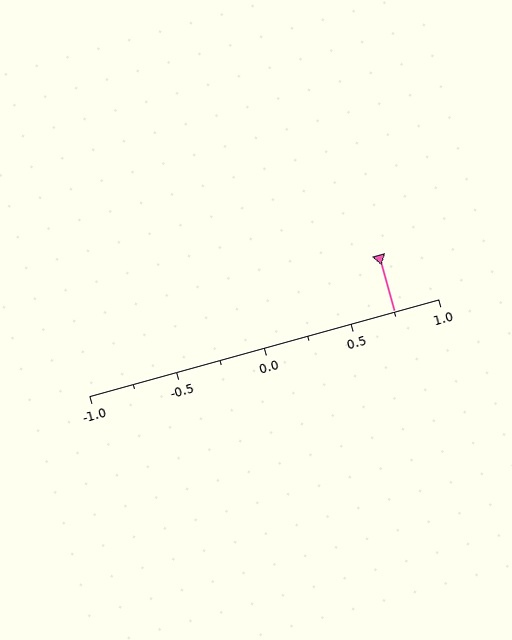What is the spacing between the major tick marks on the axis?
The major ticks are spaced 0.5 apart.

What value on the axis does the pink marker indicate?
The marker indicates approximately 0.75.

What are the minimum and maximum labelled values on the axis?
The axis runs from -1.0 to 1.0.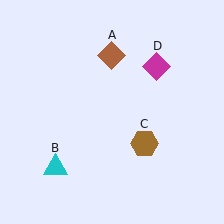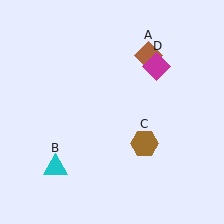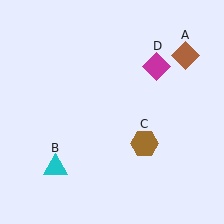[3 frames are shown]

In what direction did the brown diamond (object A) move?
The brown diamond (object A) moved right.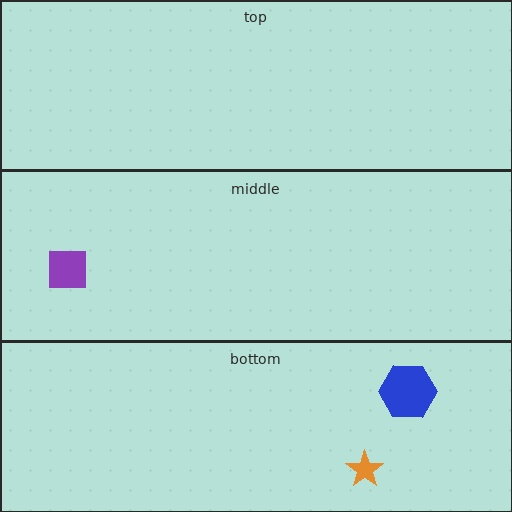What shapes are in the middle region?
The purple square.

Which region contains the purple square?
The middle region.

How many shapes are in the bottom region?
2.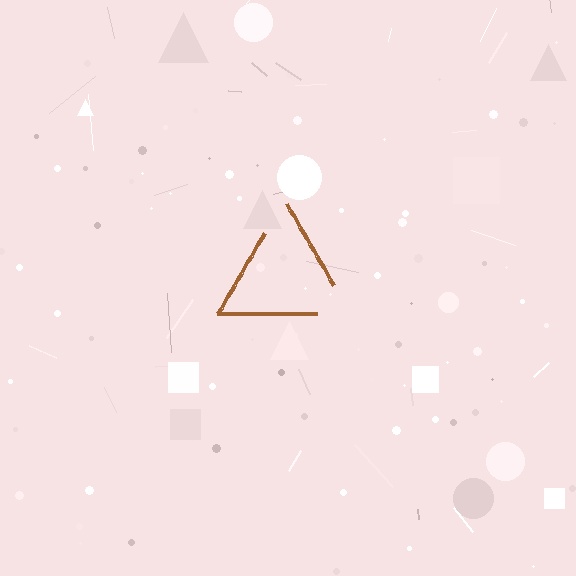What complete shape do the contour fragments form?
The contour fragments form a triangle.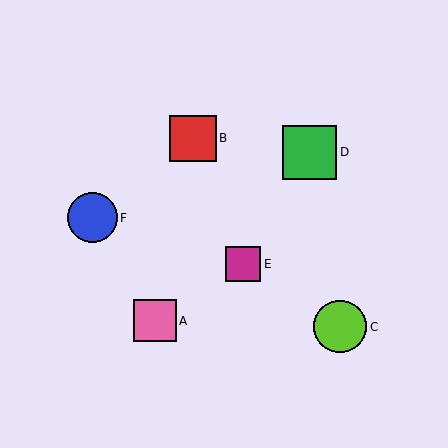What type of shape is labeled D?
Shape D is a green square.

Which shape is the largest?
The green square (labeled D) is the largest.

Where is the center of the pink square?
The center of the pink square is at (155, 321).